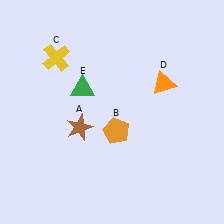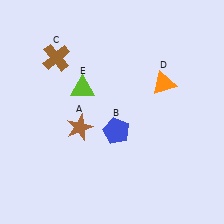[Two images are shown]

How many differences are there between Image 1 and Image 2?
There are 3 differences between the two images.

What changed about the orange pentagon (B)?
In Image 1, B is orange. In Image 2, it changed to blue.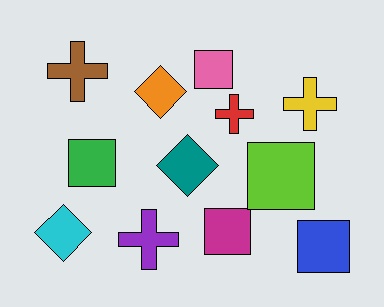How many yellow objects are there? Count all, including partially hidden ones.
There is 1 yellow object.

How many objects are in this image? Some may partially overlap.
There are 12 objects.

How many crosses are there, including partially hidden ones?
There are 4 crosses.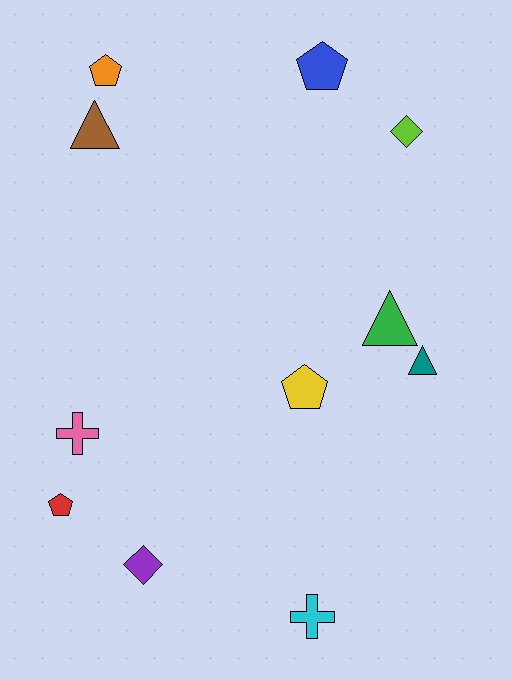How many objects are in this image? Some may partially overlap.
There are 11 objects.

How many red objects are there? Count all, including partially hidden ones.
There is 1 red object.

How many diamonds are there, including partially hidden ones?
There are 2 diamonds.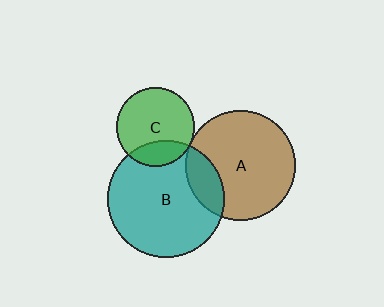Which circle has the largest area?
Circle B (teal).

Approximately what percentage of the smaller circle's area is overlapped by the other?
Approximately 25%.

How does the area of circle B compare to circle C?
Approximately 2.2 times.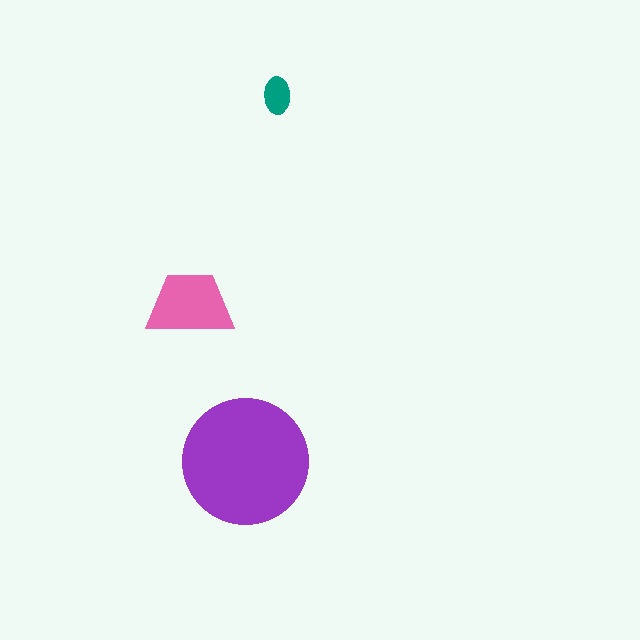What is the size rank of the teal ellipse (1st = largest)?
3rd.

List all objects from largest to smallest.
The purple circle, the pink trapezoid, the teal ellipse.